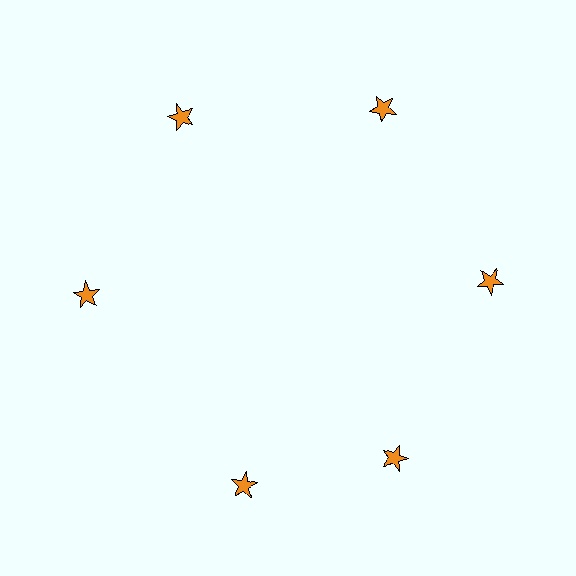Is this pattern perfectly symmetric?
No. The 6 orange stars are arranged in a ring, but one element near the 7 o'clock position is rotated out of alignment along the ring, breaking the 6-fold rotational symmetry.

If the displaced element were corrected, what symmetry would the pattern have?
It would have 6-fold rotational symmetry — the pattern would map onto itself every 60 degrees.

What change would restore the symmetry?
The symmetry would be restored by rotating it back into even spacing with its neighbors so that all 6 stars sit at equal angles and equal distance from the center.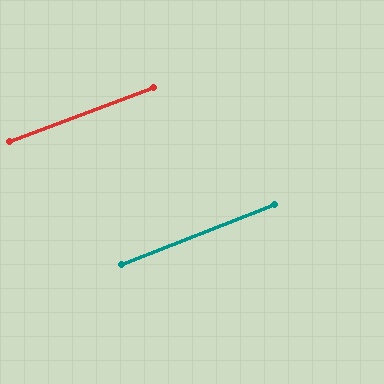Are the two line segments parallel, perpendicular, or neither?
Parallel — their directions differ by only 1.1°.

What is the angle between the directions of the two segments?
Approximately 1 degree.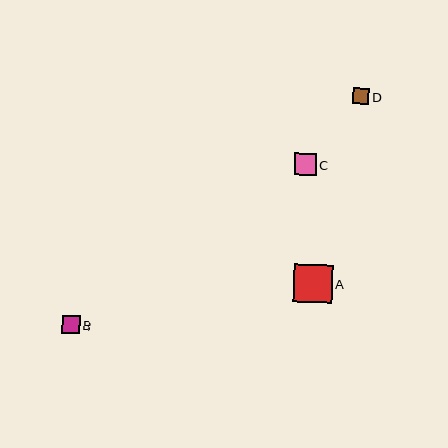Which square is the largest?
Square A is the largest with a size of approximately 39 pixels.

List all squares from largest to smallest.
From largest to smallest: A, C, B, D.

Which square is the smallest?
Square D is the smallest with a size of approximately 16 pixels.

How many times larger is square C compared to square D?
Square C is approximately 1.4 times the size of square D.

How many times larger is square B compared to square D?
Square B is approximately 1.1 times the size of square D.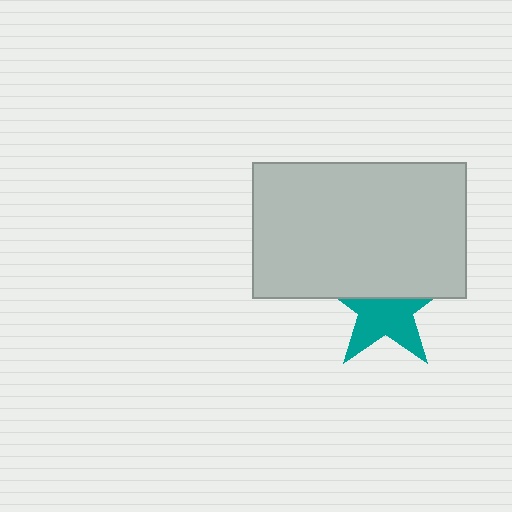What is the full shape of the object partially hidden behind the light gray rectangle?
The partially hidden object is a teal star.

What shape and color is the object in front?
The object in front is a light gray rectangle.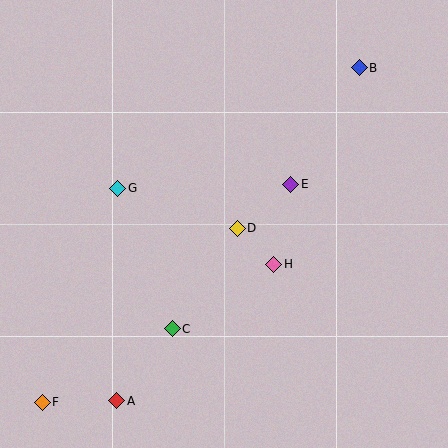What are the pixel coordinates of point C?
Point C is at (172, 329).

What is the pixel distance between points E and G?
The distance between E and G is 173 pixels.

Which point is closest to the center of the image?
Point D at (237, 228) is closest to the center.